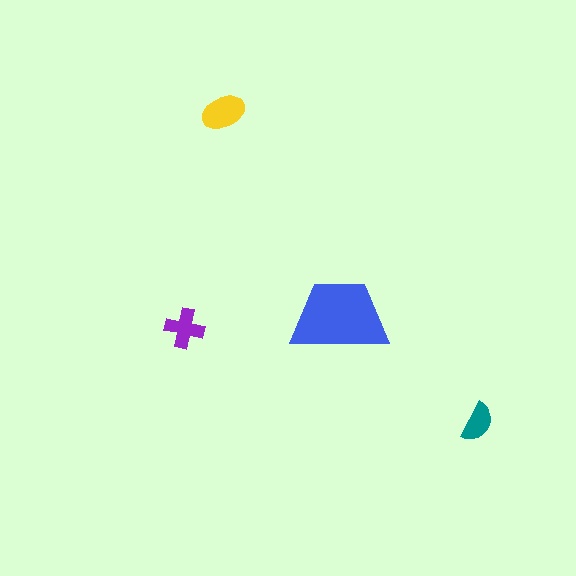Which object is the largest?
The blue trapezoid.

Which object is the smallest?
The teal semicircle.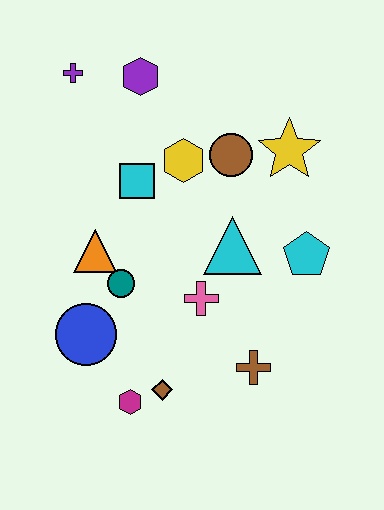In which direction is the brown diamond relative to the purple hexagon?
The brown diamond is below the purple hexagon.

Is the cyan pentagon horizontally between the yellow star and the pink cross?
No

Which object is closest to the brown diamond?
The magenta hexagon is closest to the brown diamond.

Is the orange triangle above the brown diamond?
Yes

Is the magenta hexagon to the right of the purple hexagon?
No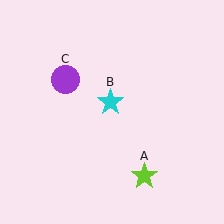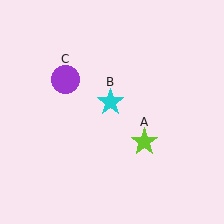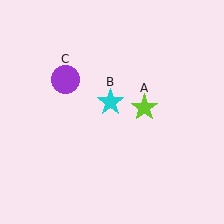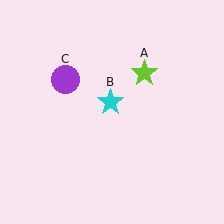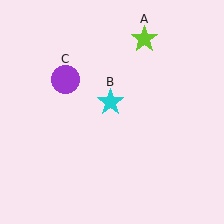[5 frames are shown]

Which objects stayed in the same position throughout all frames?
Cyan star (object B) and purple circle (object C) remained stationary.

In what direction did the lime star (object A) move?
The lime star (object A) moved up.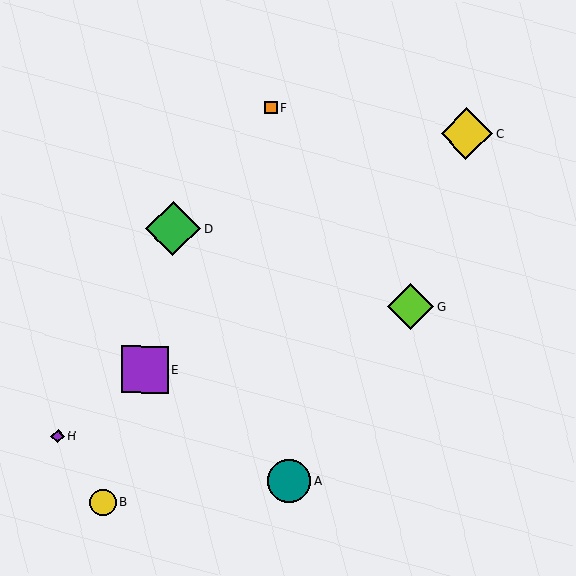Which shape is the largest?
The green diamond (labeled D) is the largest.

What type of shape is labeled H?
Shape H is a purple diamond.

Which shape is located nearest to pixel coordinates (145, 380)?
The purple square (labeled E) at (145, 370) is nearest to that location.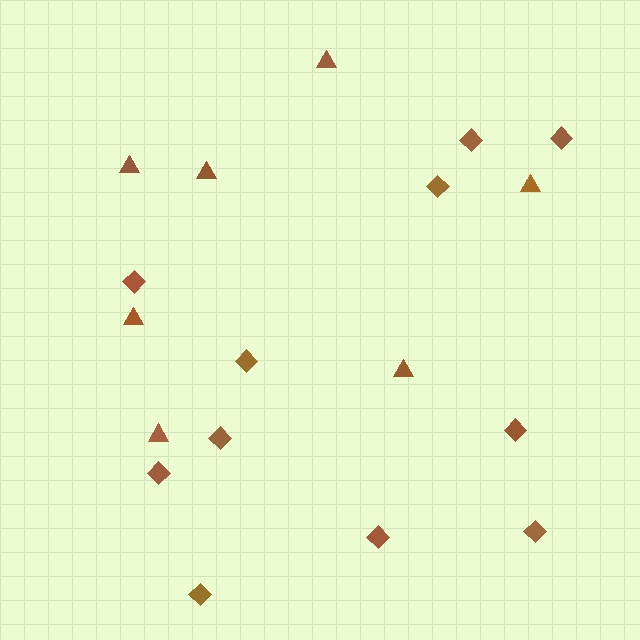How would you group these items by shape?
There are 2 groups: one group of triangles (7) and one group of diamonds (11).